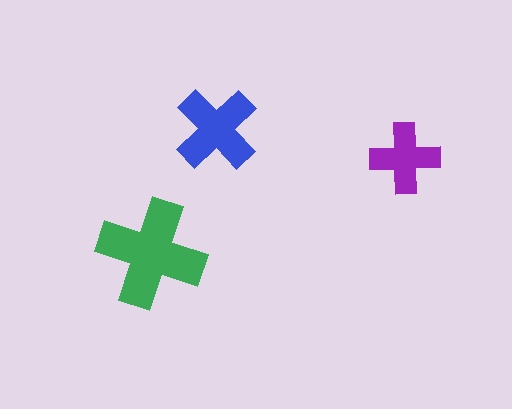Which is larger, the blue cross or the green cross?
The green one.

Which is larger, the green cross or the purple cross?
The green one.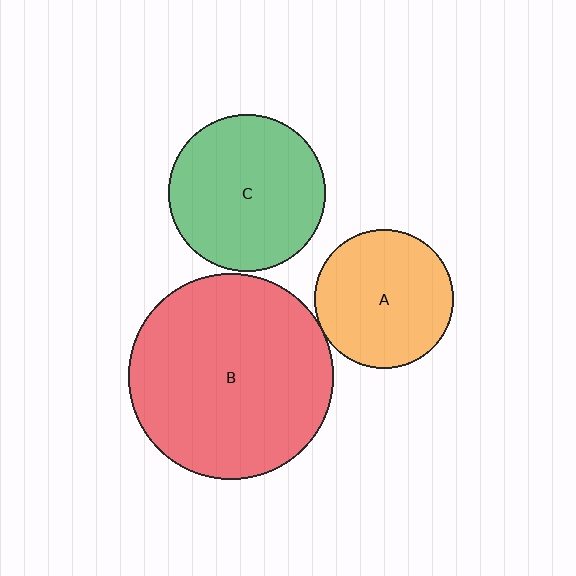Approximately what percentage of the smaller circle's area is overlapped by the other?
Approximately 5%.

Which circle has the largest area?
Circle B (red).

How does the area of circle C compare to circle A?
Approximately 1.3 times.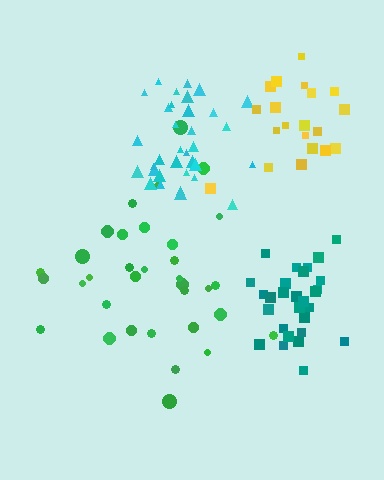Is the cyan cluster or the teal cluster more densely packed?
Teal.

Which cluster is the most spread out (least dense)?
Green.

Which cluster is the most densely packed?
Teal.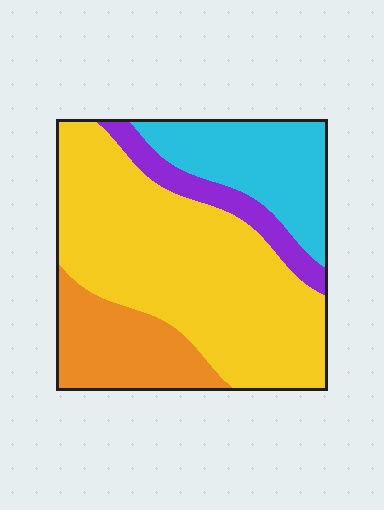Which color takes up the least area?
Purple, at roughly 10%.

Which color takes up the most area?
Yellow, at roughly 55%.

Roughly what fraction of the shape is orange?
Orange covers roughly 15% of the shape.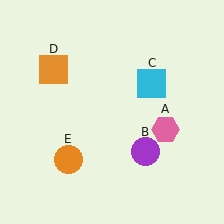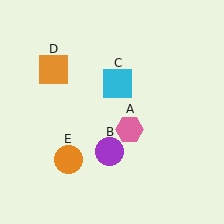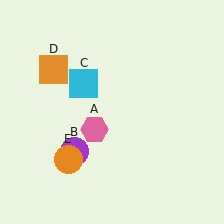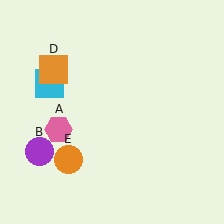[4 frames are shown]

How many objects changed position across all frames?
3 objects changed position: pink hexagon (object A), purple circle (object B), cyan square (object C).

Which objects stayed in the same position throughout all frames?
Orange square (object D) and orange circle (object E) remained stationary.